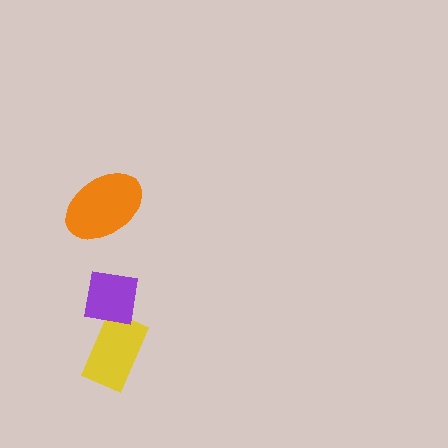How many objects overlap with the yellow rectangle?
1 object overlaps with the yellow rectangle.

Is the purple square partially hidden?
No, no other shape covers it.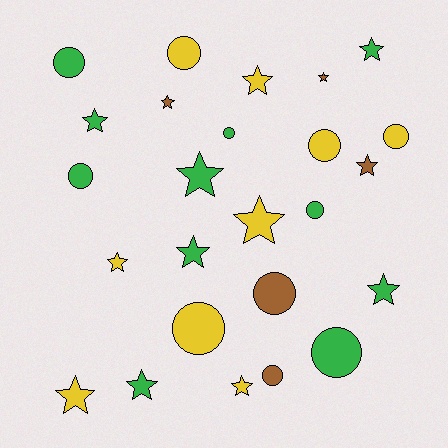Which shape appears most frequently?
Star, with 14 objects.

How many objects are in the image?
There are 25 objects.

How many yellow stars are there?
There are 5 yellow stars.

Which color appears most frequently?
Green, with 11 objects.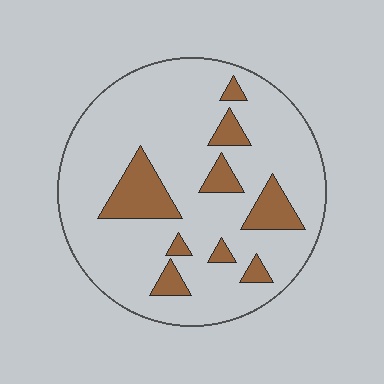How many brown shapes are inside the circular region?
9.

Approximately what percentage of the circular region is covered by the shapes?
Approximately 15%.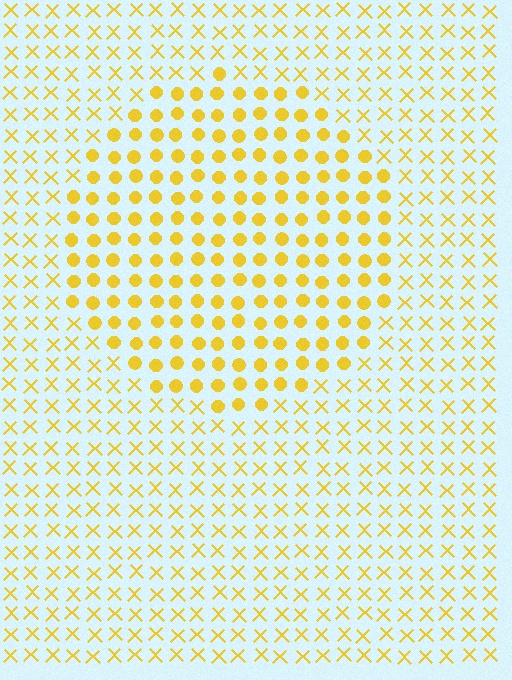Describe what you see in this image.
The image is filled with small yellow elements arranged in a uniform grid. A circle-shaped region contains circles, while the surrounding area contains X marks. The boundary is defined purely by the change in element shape.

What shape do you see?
I see a circle.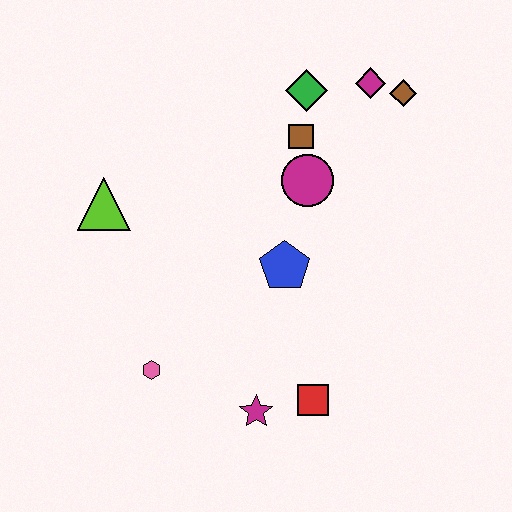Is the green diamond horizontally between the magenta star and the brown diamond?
Yes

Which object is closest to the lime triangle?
The pink hexagon is closest to the lime triangle.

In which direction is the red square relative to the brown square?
The red square is below the brown square.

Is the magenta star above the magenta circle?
No